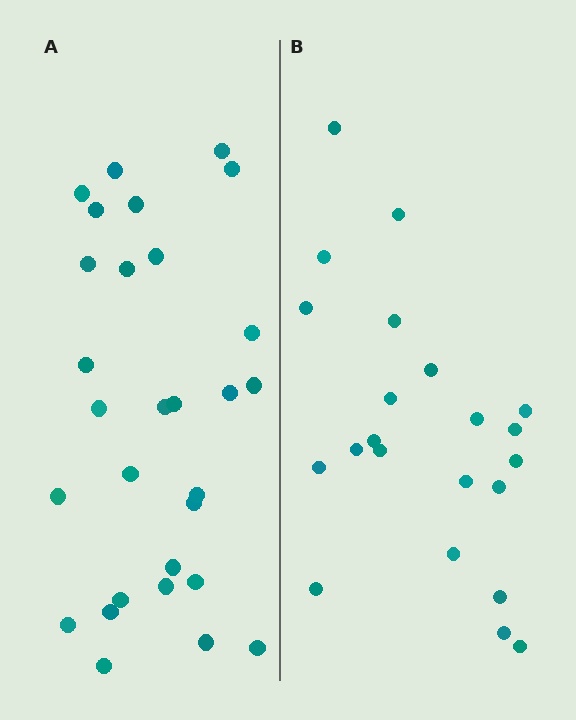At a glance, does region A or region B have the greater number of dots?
Region A (the left region) has more dots.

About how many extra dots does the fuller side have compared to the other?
Region A has roughly 8 or so more dots than region B.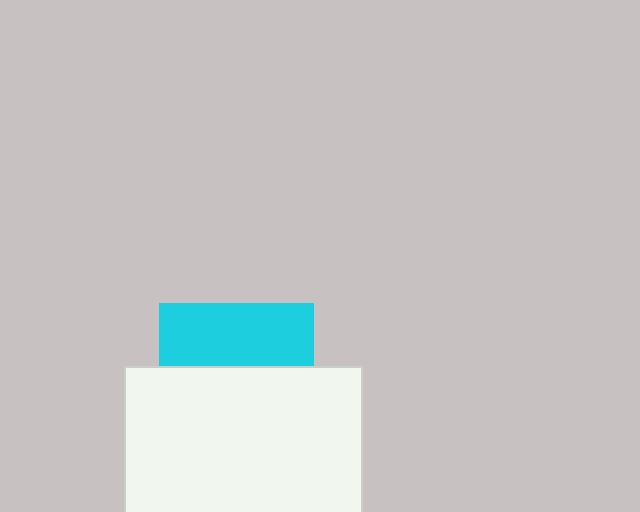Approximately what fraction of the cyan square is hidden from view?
Roughly 60% of the cyan square is hidden behind the white rectangle.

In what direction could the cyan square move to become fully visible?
The cyan square could move up. That would shift it out from behind the white rectangle entirely.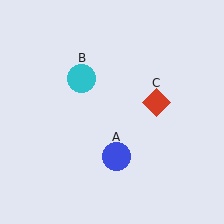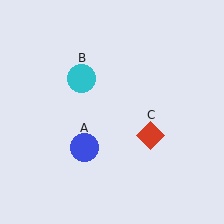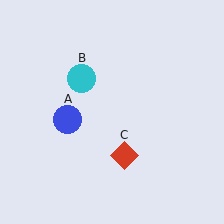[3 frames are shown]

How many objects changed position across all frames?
2 objects changed position: blue circle (object A), red diamond (object C).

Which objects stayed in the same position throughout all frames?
Cyan circle (object B) remained stationary.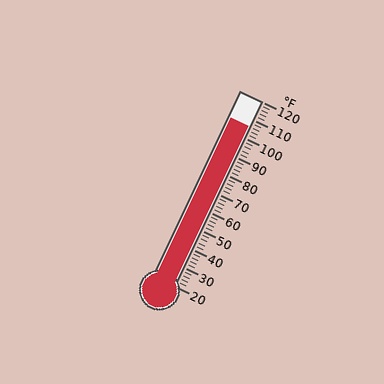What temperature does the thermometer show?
The thermometer shows approximately 106°F.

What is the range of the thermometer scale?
The thermometer scale ranges from 20°F to 120°F.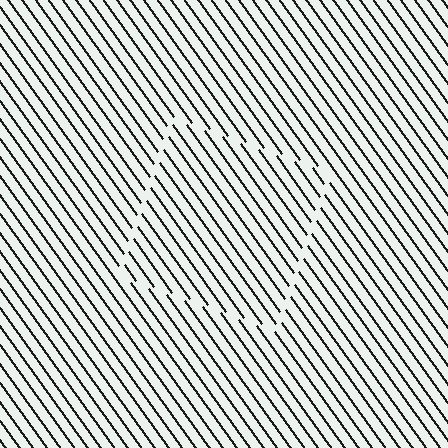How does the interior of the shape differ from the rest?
The interior of the shape contains the same grating, shifted by half a period — the contour is defined by the phase discontinuity where line-ends from the inner and outer gratings abut.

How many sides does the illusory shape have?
4 sides — the line-ends trace a square.